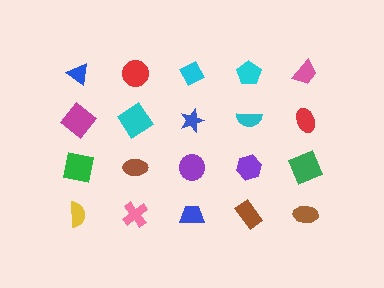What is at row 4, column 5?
A brown ellipse.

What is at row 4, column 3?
A blue trapezoid.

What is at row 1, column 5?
A pink trapezoid.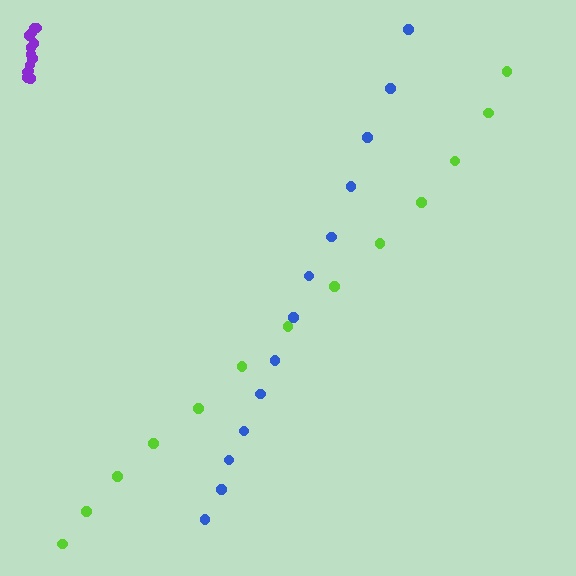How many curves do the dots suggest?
There are 3 distinct paths.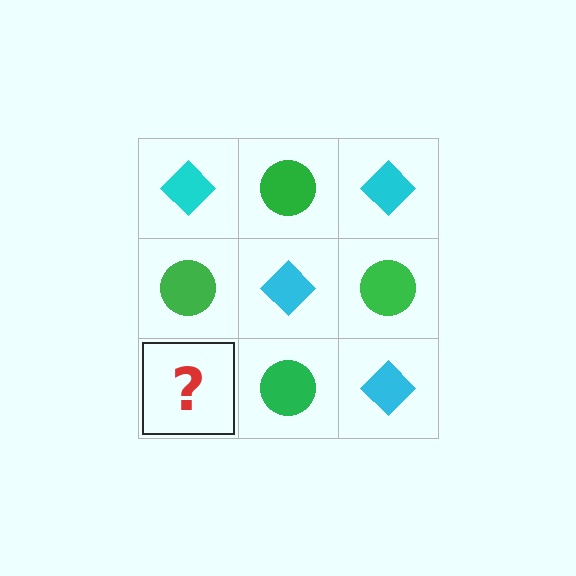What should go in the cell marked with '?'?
The missing cell should contain a cyan diamond.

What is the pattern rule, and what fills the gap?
The rule is that it alternates cyan diamond and green circle in a checkerboard pattern. The gap should be filled with a cyan diamond.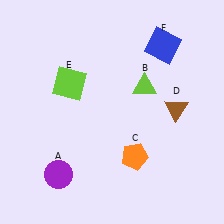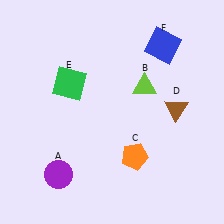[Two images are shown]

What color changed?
The square (E) changed from lime in Image 1 to green in Image 2.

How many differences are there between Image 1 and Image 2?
There is 1 difference between the two images.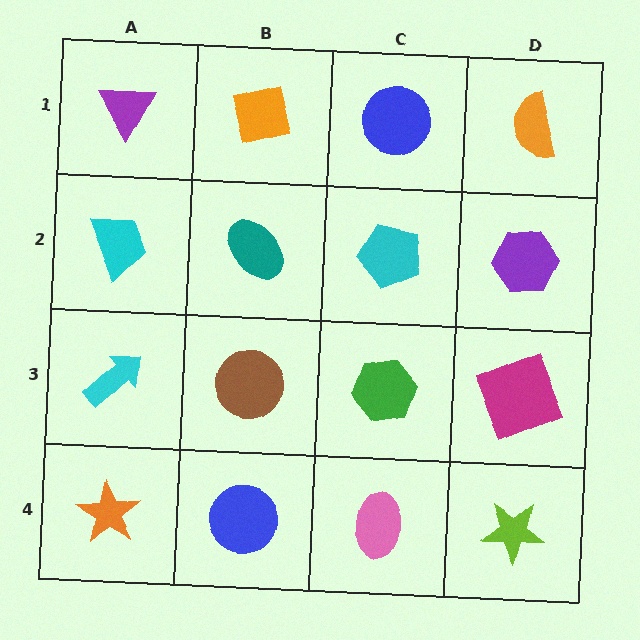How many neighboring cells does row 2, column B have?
4.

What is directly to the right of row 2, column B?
A cyan pentagon.